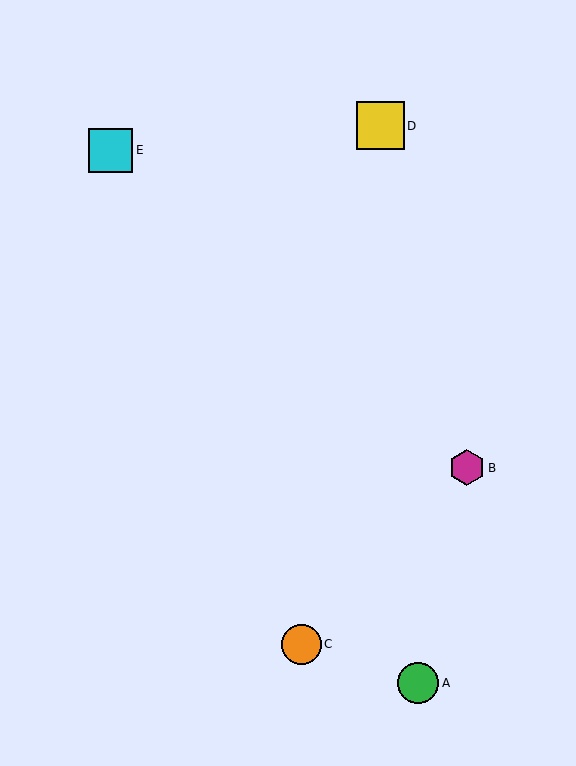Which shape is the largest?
The yellow square (labeled D) is the largest.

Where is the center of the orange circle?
The center of the orange circle is at (301, 644).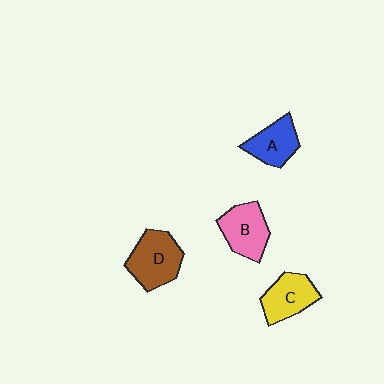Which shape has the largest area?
Shape D (brown).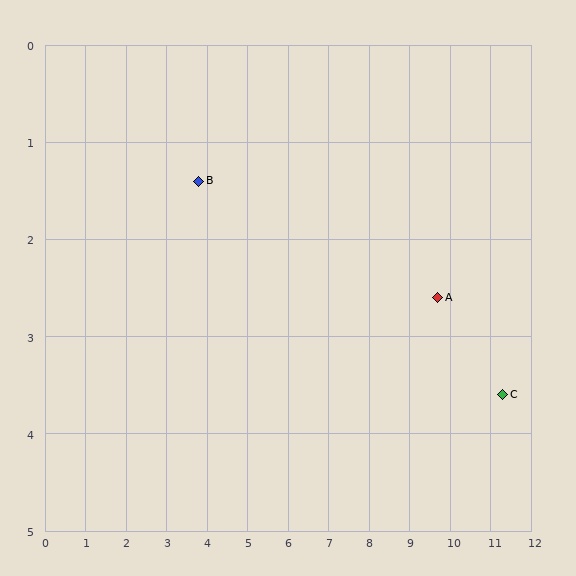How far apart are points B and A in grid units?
Points B and A are about 6.0 grid units apart.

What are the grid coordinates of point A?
Point A is at approximately (9.7, 2.6).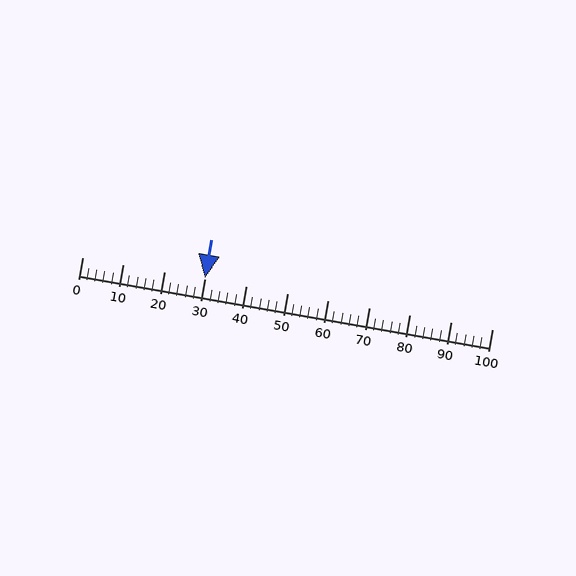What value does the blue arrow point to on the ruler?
The blue arrow points to approximately 30.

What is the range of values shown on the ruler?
The ruler shows values from 0 to 100.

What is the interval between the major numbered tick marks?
The major tick marks are spaced 10 units apart.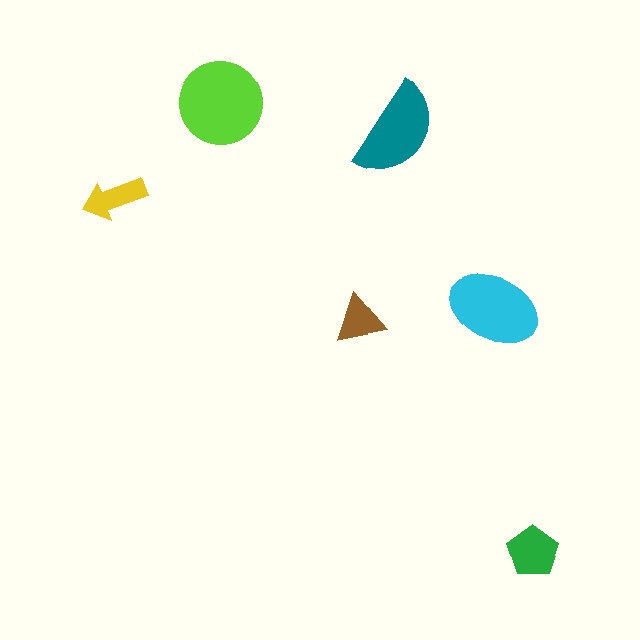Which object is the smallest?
The brown triangle.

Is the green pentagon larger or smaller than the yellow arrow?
Larger.